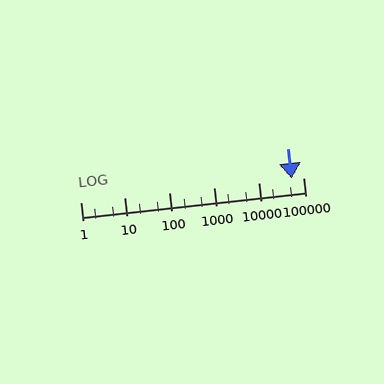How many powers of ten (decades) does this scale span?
The scale spans 5 decades, from 1 to 100000.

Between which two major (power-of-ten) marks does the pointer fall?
The pointer is between 10000 and 100000.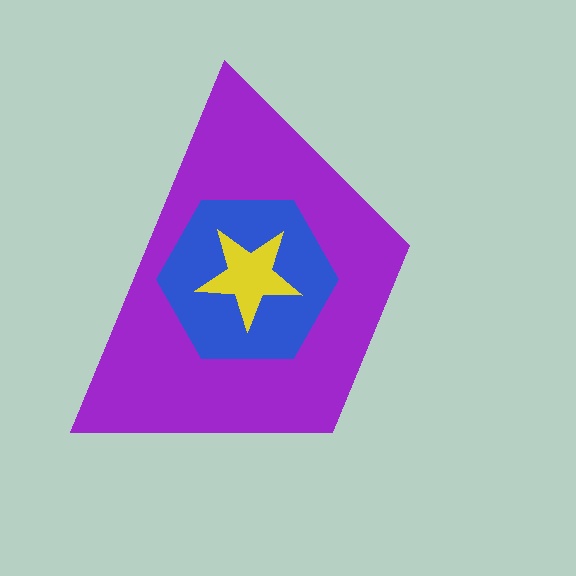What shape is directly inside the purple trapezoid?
The blue hexagon.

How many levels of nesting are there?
3.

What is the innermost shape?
The yellow star.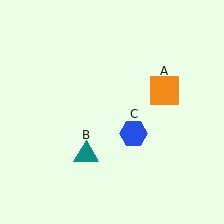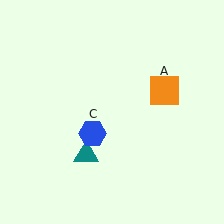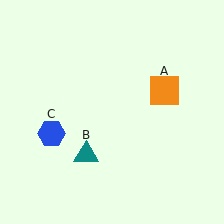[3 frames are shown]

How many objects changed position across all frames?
1 object changed position: blue hexagon (object C).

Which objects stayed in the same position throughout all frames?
Orange square (object A) and teal triangle (object B) remained stationary.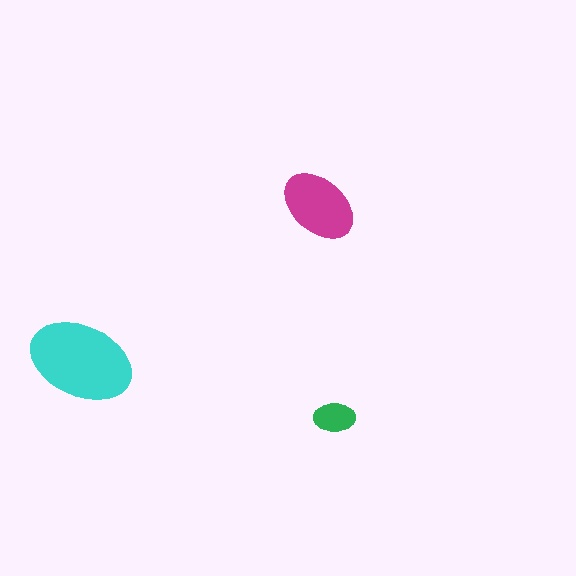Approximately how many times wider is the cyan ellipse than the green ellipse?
About 2.5 times wider.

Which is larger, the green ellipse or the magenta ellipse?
The magenta one.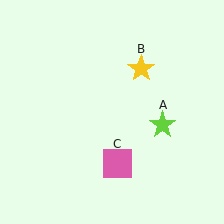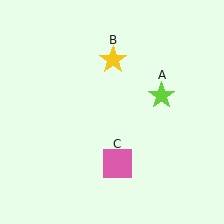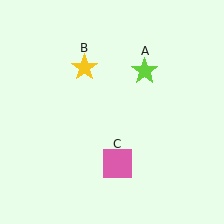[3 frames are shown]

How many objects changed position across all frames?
2 objects changed position: lime star (object A), yellow star (object B).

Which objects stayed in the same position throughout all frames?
Pink square (object C) remained stationary.